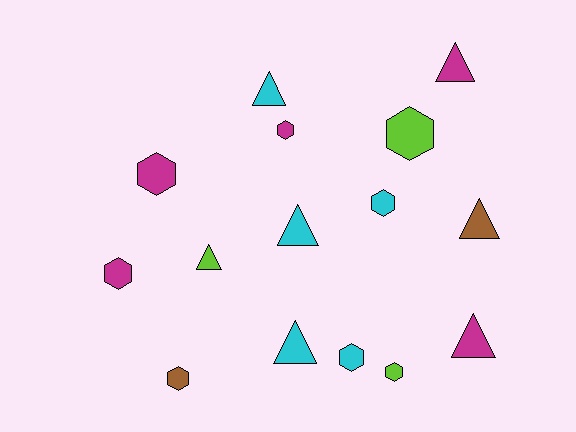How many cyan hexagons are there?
There are 2 cyan hexagons.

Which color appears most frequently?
Cyan, with 5 objects.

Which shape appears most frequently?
Hexagon, with 8 objects.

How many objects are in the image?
There are 15 objects.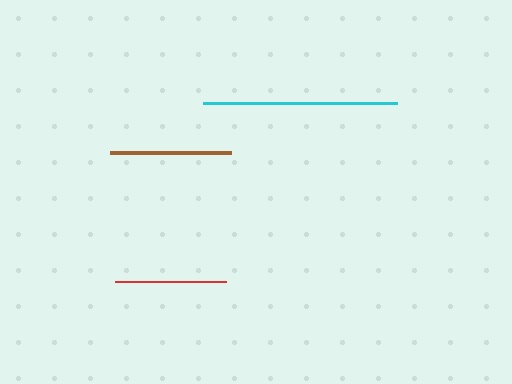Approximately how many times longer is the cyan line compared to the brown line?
The cyan line is approximately 1.6 times the length of the brown line.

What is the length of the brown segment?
The brown segment is approximately 121 pixels long.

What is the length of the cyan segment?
The cyan segment is approximately 194 pixels long.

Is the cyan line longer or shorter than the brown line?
The cyan line is longer than the brown line.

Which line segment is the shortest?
The red line is the shortest at approximately 111 pixels.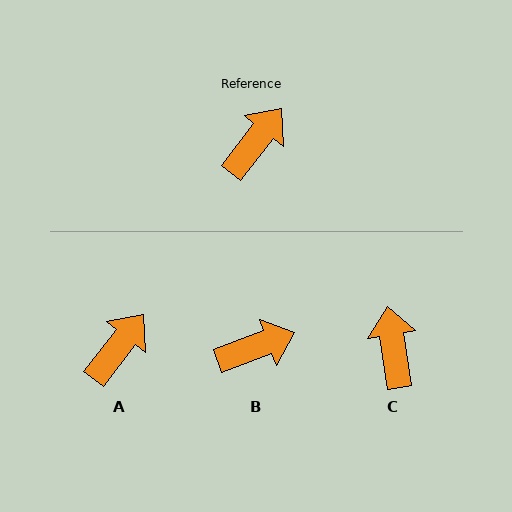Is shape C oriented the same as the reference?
No, it is off by about 47 degrees.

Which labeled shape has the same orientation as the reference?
A.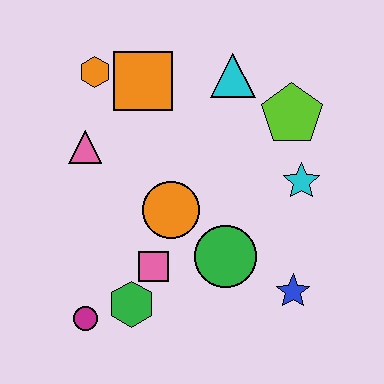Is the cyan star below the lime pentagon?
Yes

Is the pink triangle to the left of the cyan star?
Yes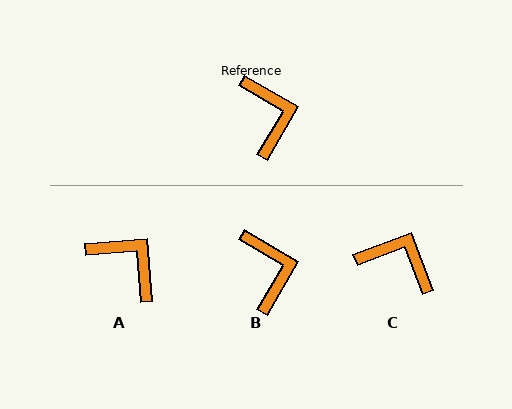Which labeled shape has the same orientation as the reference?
B.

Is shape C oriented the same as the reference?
No, it is off by about 51 degrees.